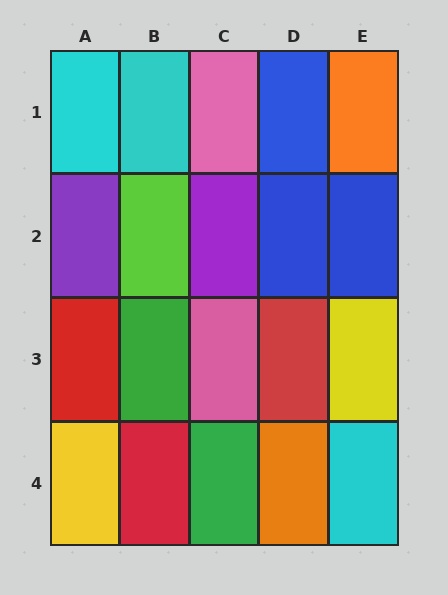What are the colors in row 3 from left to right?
Red, green, pink, red, yellow.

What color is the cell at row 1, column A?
Cyan.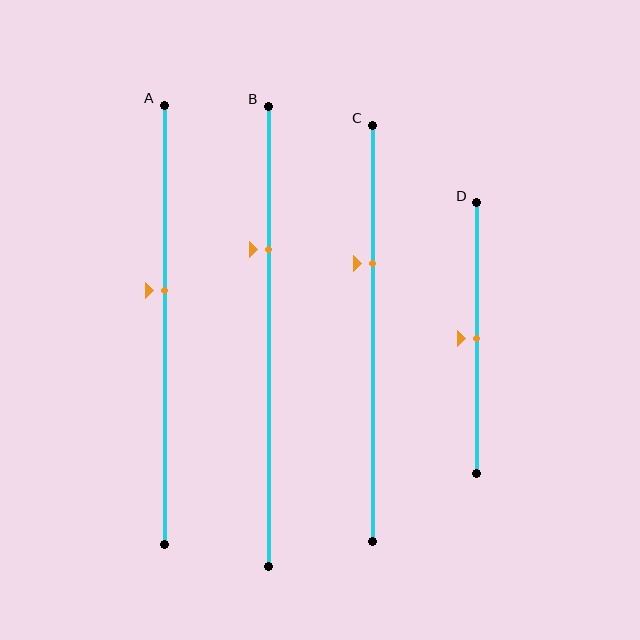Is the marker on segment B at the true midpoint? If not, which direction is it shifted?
No, the marker on segment B is shifted upward by about 19% of the segment length.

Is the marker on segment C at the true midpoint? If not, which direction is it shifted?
No, the marker on segment C is shifted upward by about 17% of the segment length.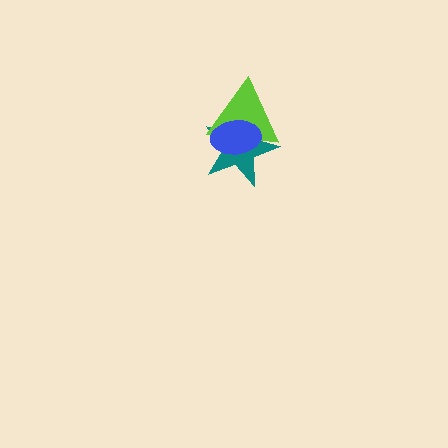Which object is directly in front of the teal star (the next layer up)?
The lime triangle is directly in front of the teal star.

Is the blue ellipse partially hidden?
No, no other shape covers it.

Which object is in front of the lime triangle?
The blue ellipse is in front of the lime triangle.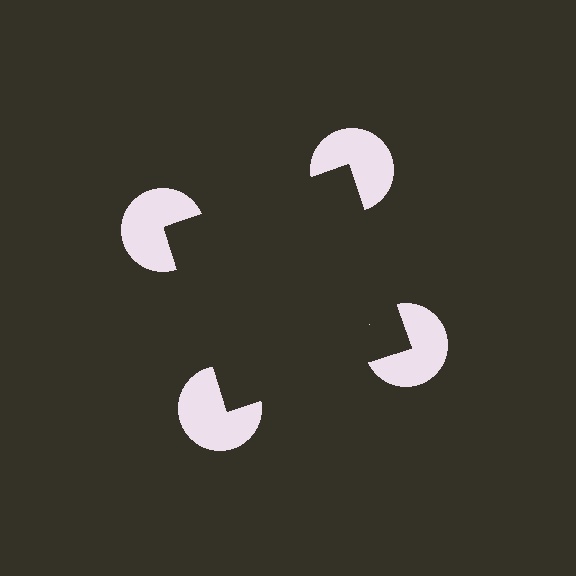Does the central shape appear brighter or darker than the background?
It typically appears slightly darker than the background, even though no actual brightness change is drawn.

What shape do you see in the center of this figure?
An illusory square — its edges are inferred from the aligned wedge cuts in the pac-man discs, not physically drawn.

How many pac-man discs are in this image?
There are 4 — one at each vertex of the illusory square.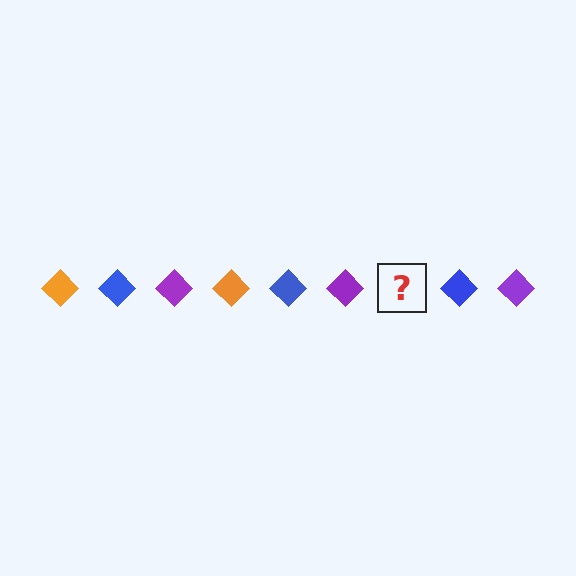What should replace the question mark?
The question mark should be replaced with an orange diamond.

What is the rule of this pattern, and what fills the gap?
The rule is that the pattern cycles through orange, blue, purple diamonds. The gap should be filled with an orange diamond.